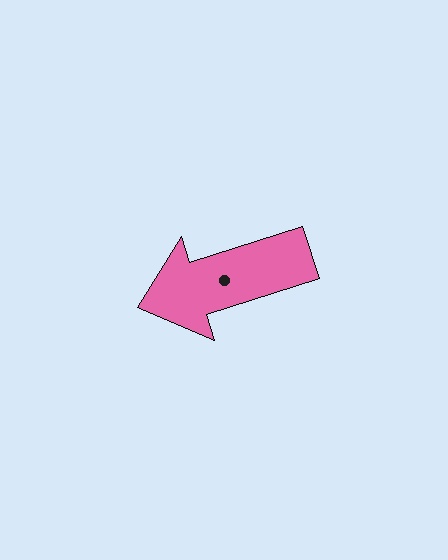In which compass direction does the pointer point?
West.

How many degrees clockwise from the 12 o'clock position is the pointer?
Approximately 252 degrees.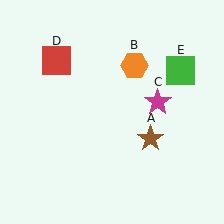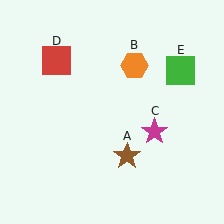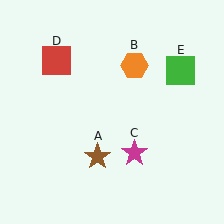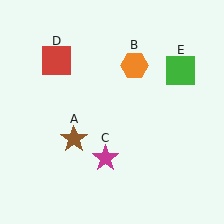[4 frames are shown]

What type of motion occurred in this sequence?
The brown star (object A), magenta star (object C) rotated clockwise around the center of the scene.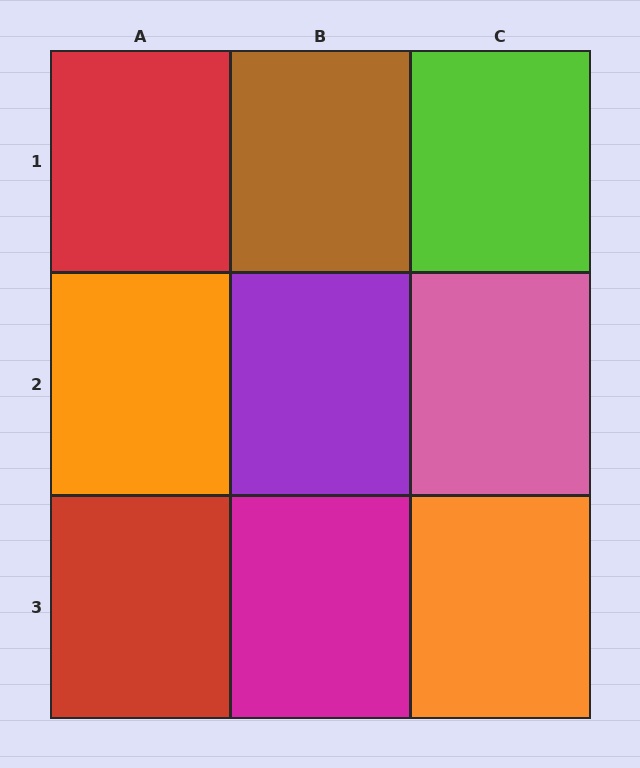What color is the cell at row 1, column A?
Red.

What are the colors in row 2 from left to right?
Orange, purple, pink.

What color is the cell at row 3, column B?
Magenta.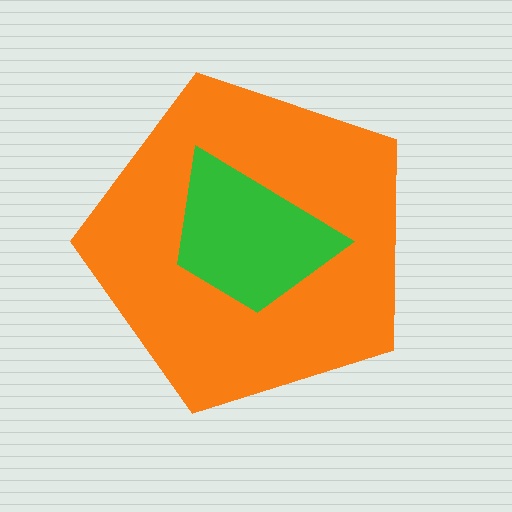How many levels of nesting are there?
2.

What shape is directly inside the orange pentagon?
The green trapezoid.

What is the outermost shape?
The orange pentagon.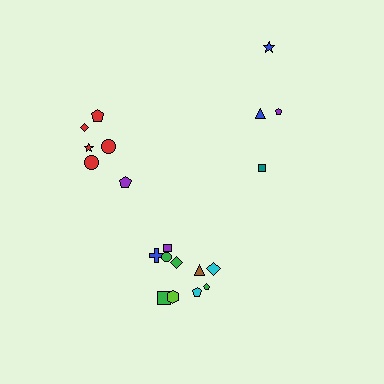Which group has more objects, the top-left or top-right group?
The top-left group.